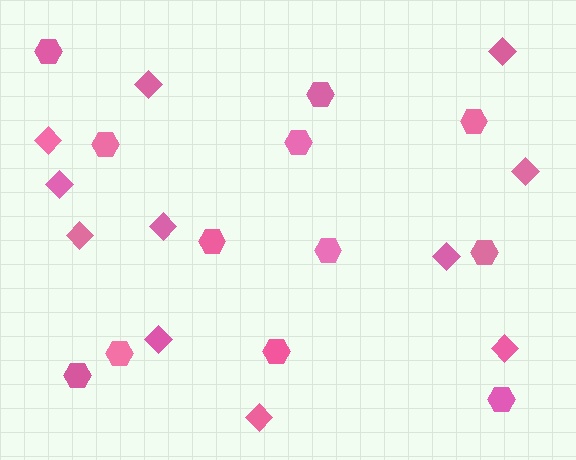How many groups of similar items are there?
There are 2 groups: one group of hexagons (12) and one group of diamonds (11).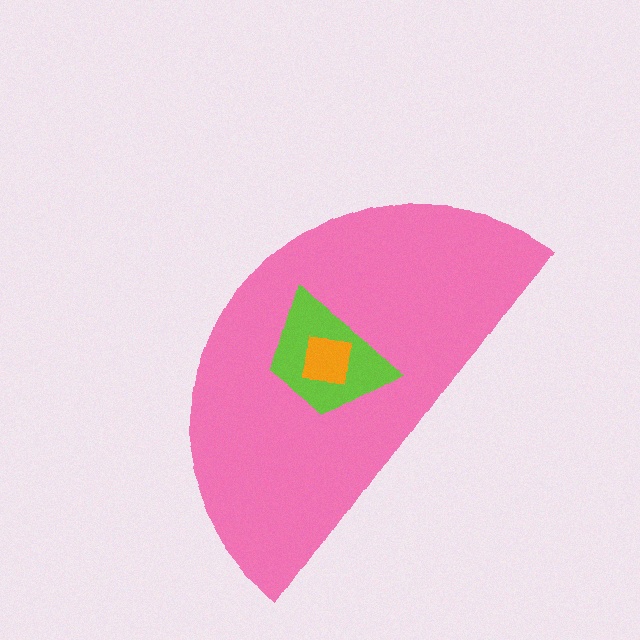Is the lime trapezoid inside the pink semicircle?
Yes.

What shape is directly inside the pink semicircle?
The lime trapezoid.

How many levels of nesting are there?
3.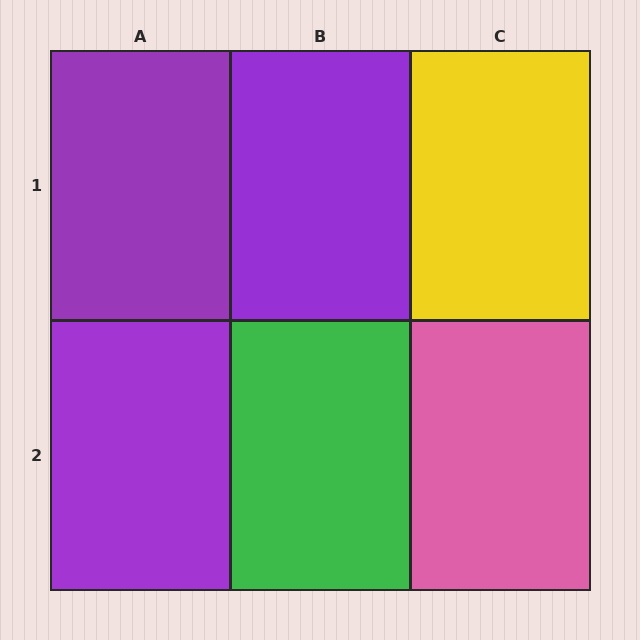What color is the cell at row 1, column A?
Purple.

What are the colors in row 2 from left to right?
Purple, green, pink.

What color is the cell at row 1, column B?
Purple.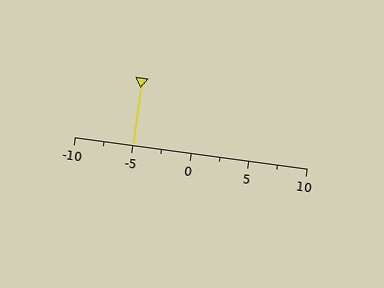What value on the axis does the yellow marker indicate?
The marker indicates approximately -5.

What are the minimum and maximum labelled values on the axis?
The axis runs from -10 to 10.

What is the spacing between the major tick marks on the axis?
The major ticks are spaced 5 apart.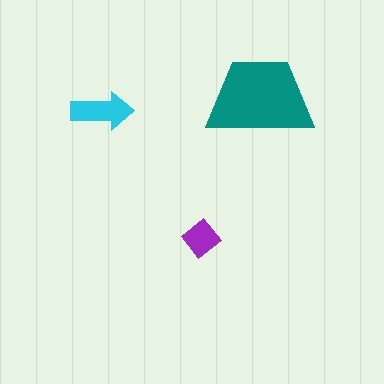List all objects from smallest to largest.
The purple diamond, the cyan arrow, the teal trapezoid.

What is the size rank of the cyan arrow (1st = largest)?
2nd.